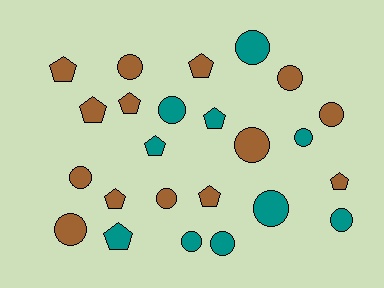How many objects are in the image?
There are 24 objects.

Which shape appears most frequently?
Circle, with 14 objects.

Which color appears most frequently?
Brown, with 14 objects.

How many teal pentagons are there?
There are 3 teal pentagons.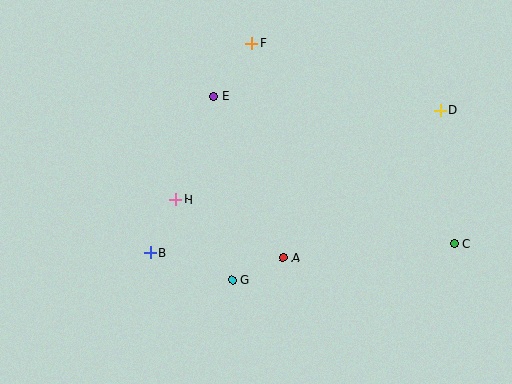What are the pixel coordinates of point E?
Point E is at (214, 96).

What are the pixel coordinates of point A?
Point A is at (283, 257).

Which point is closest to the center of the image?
Point A at (283, 257) is closest to the center.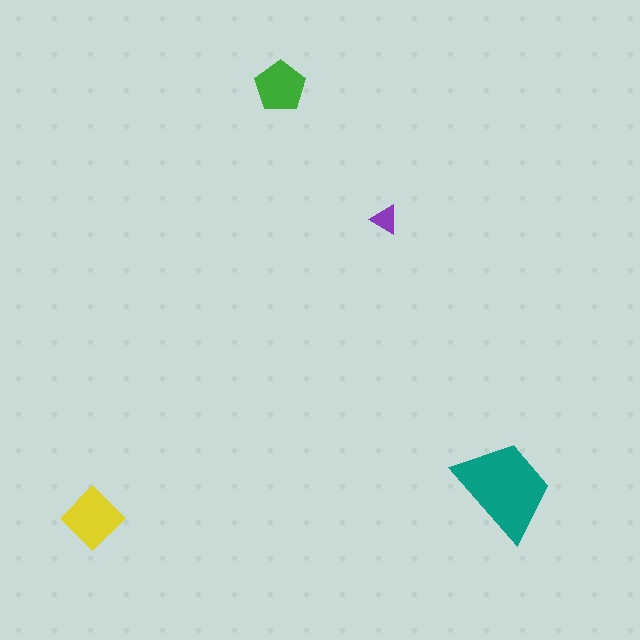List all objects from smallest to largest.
The purple triangle, the green pentagon, the yellow diamond, the teal trapezoid.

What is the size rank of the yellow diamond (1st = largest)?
2nd.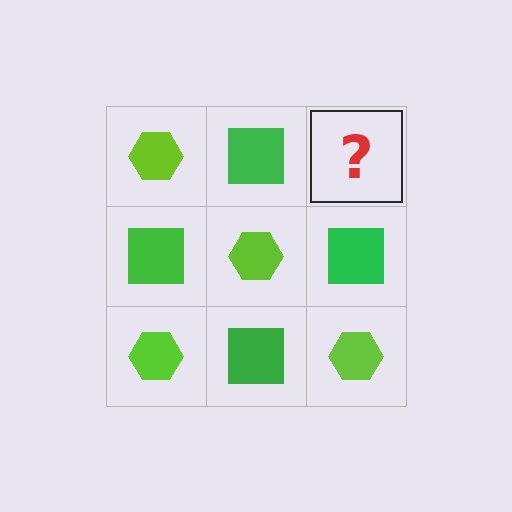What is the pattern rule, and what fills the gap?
The rule is that it alternates lime hexagon and green square in a checkerboard pattern. The gap should be filled with a lime hexagon.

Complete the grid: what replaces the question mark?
The question mark should be replaced with a lime hexagon.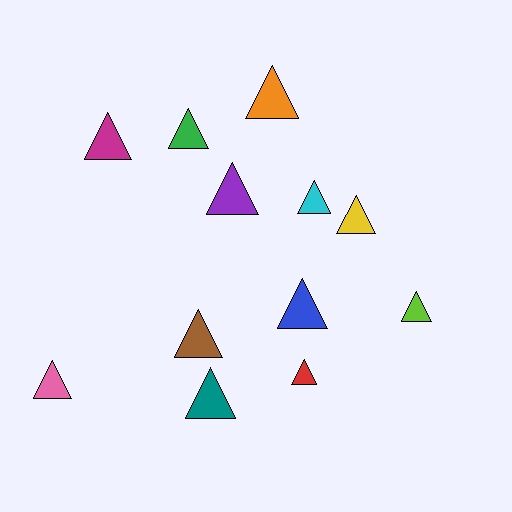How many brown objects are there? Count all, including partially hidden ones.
There is 1 brown object.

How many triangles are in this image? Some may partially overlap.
There are 12 triangles.